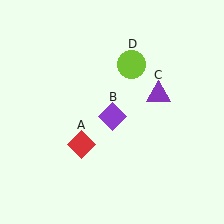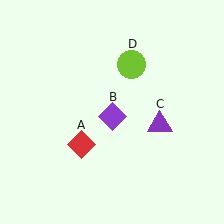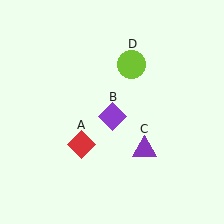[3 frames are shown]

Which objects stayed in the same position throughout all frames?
Red diamond (object A) and purple diamond (object B) and lime circle (object D) remained stationary.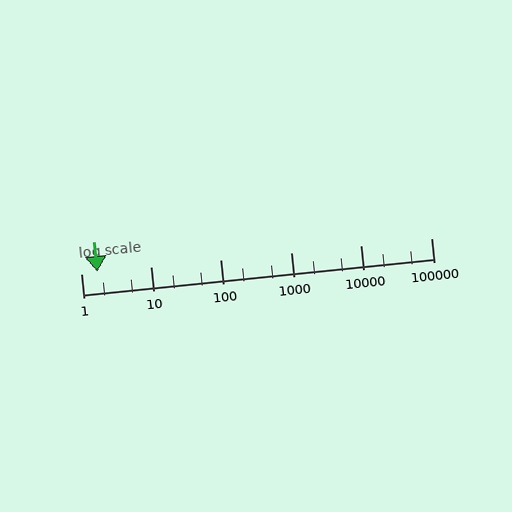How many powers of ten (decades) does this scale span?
The scale spans 5 decades, from 1 to 100000.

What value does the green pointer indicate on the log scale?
The pointer indicates approximately 1.7.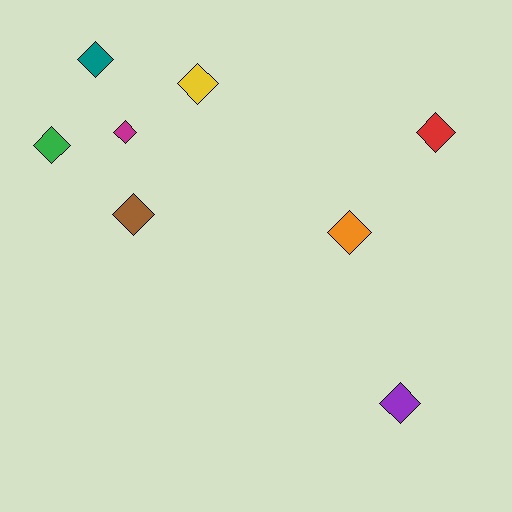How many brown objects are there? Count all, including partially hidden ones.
There is 1 brown object.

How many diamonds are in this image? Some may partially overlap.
There are 8 diamonds.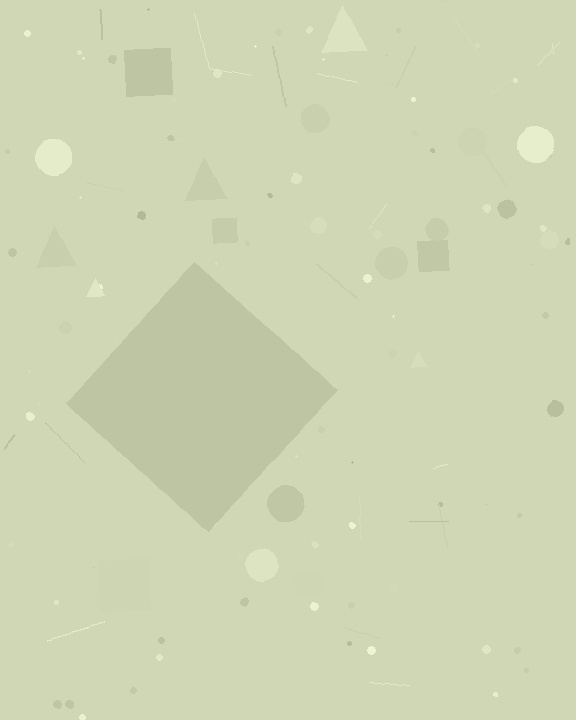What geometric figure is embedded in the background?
A diamond is embedded in the background.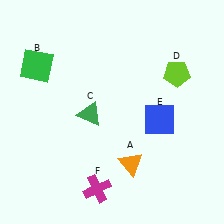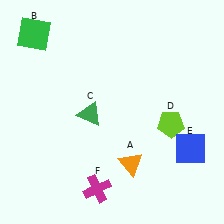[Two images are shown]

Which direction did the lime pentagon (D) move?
The lime pentagon (D) moved down.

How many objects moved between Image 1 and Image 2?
3 objects moved between the two images.